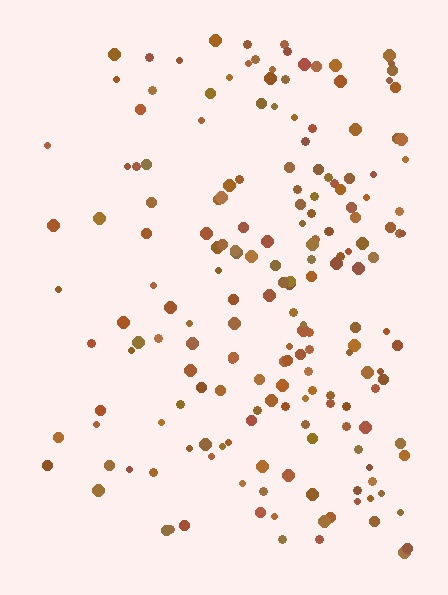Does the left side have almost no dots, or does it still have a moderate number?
Still a moderate number, just noticeably fewer than the right.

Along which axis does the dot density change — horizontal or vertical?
Horizontal.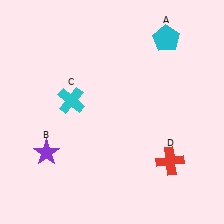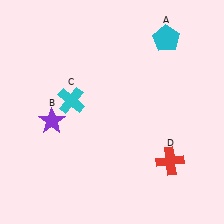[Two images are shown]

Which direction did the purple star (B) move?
The purple star (B) moved up.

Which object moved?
The purple star (B) moved up.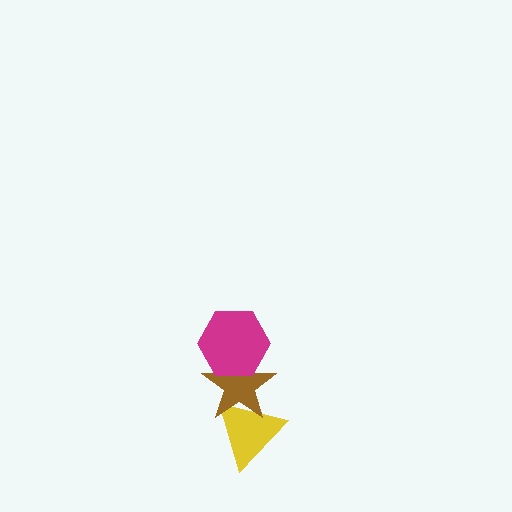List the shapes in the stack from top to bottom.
From top to bottom: the magenta hexagon, the brown star, the yellow triangle.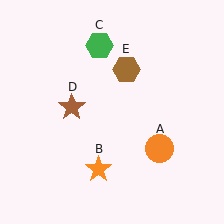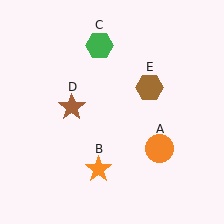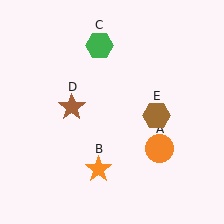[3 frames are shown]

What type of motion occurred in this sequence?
The brown hexagon (object E) rotated clockwise around the center of the scene.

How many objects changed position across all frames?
1 object changed position: brown hexagon (object E).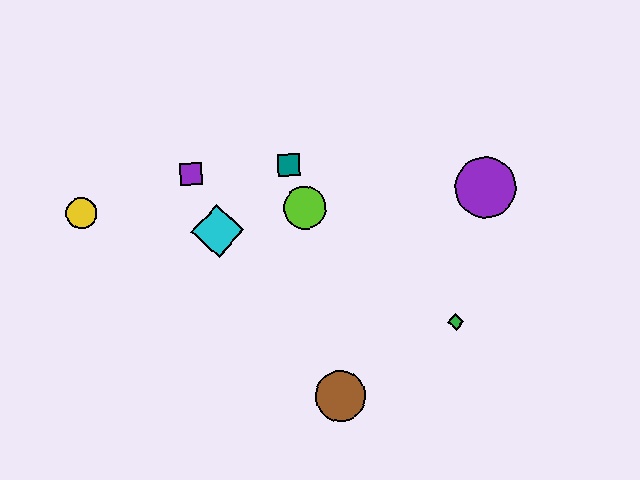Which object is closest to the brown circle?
The green diamond is closest to the brown circle.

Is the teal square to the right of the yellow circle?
Yes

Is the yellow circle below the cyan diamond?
No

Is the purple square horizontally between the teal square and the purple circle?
No